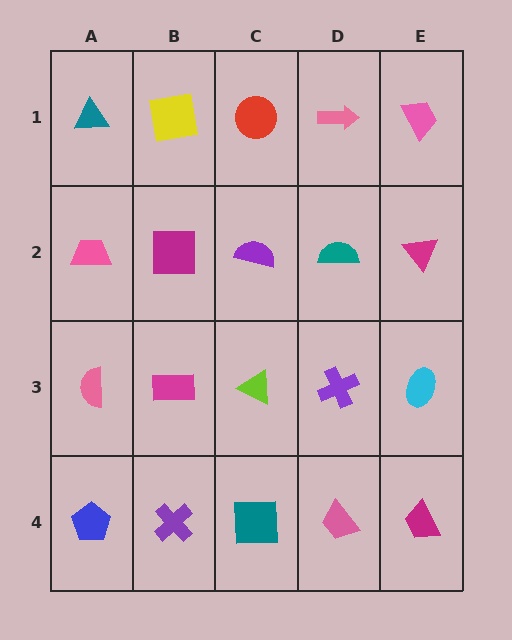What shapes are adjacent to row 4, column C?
A lime triangle (row 3, column C), a purple cross (row 4, column B), a pink trapezoid (row 4, column D).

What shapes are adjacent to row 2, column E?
A pink trapezoid (row 1, column E), a cyan ellipse (row 3, column E), a teal semicircle (row 2, column D).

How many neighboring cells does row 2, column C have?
4.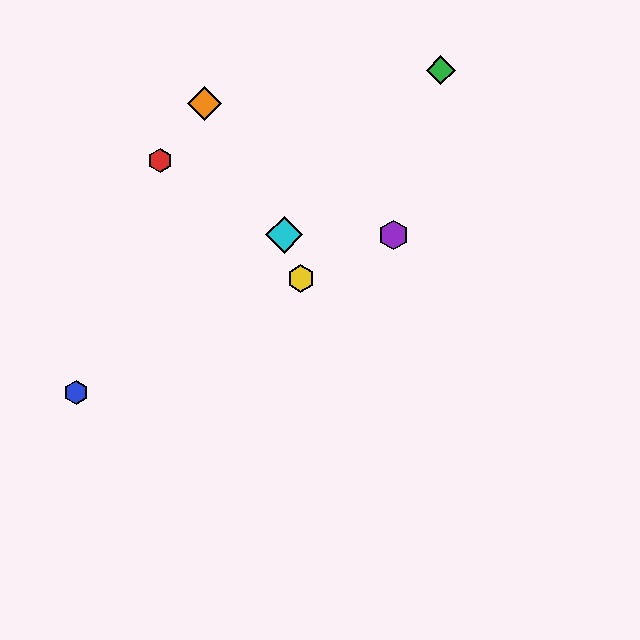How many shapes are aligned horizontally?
2 shapes (the purple hexagon, the cyan diamond) are aligned horizontally.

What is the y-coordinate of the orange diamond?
The orange diamond is at y≈103.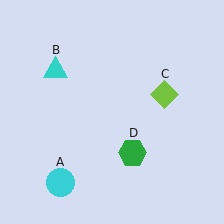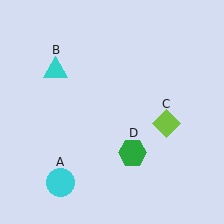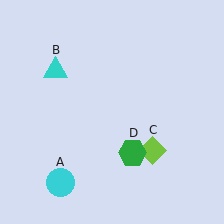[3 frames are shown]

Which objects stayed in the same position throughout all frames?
Cyan circle (object A) and cyan triangle (object B) and green hexagon (object D) remained stationary.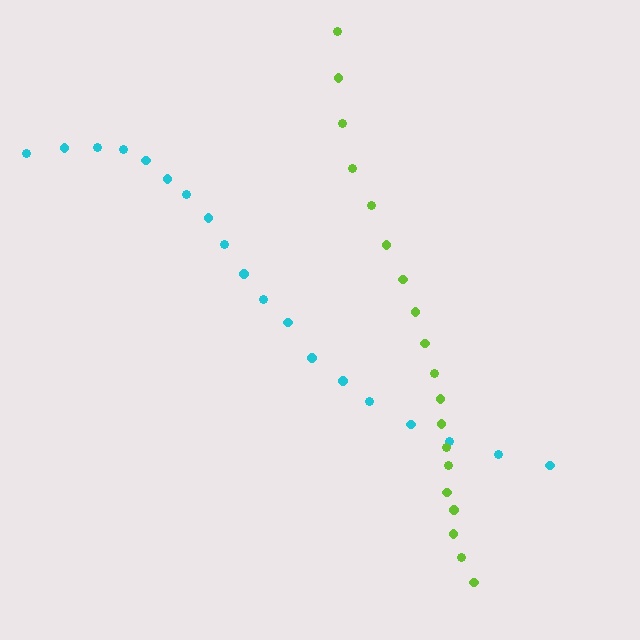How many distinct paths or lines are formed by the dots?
There are 2 distinct paths.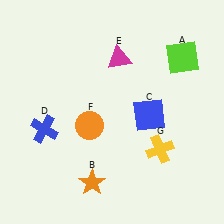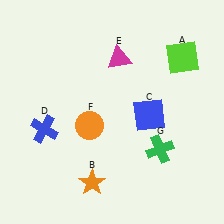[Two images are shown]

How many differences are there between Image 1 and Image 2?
There is 1 difference between the two images.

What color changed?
The cross (G) changed from yellow in Image 1 to green in Image 2.